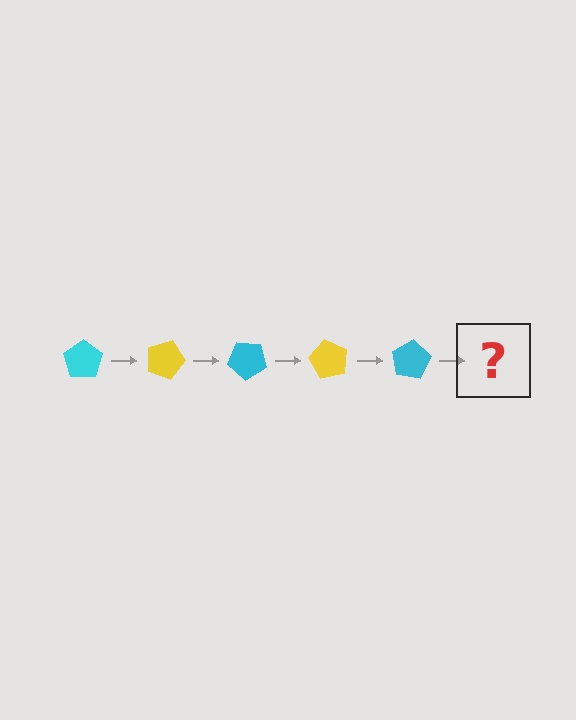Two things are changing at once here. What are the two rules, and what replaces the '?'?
The two rules are that it rotates 20 degrees each step and the color cycles through cyan and yellow. The '?' should be a yellow pentagon, rotated 100 degrees from the start.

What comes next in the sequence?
The next element should be a yellow pentagon, rotated 100 degrees from the start.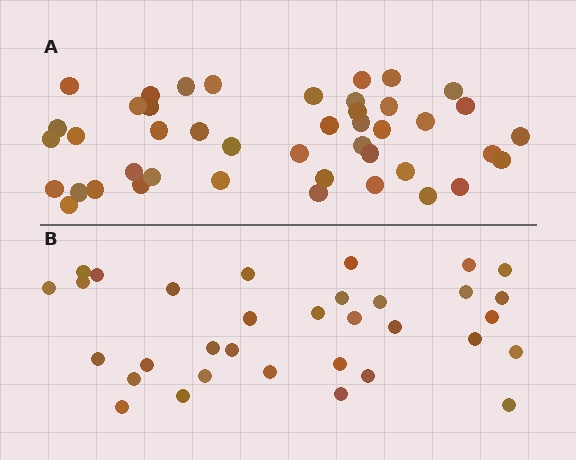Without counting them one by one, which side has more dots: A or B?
Region A (the top region) has more dots.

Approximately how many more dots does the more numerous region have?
Region A has roughly 12 or so more dots than region B.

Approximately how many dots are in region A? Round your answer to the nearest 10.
About 40 dots. (The exact count is 44, which rounds to 40.)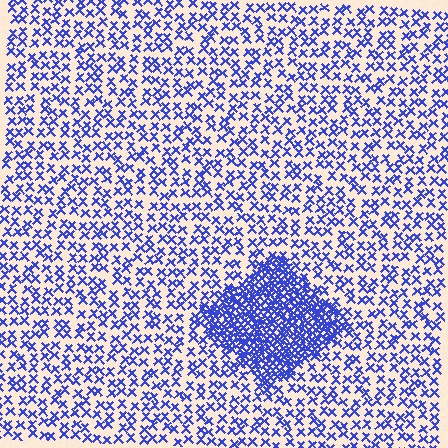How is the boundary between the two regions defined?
The boundary is defined by a change in element density (approximately 2.9x ratio). All elements are the same color, size, and shape.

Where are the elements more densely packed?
The elements are more densely packed inside the diamond boundary.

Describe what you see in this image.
The image contains small blue elements arranged at two different densities. A diamond-shaped region is visible where the elements are more densely packed than the surrounding area.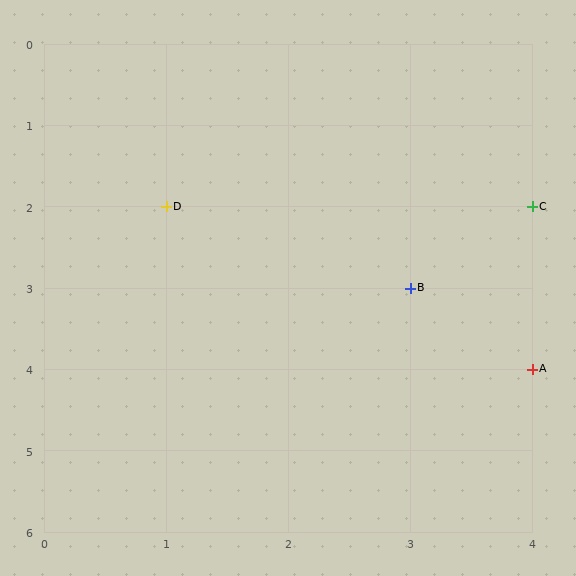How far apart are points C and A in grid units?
Points C and A are 2 rows apart.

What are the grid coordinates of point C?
Point C is at grid coordinates (4, 2).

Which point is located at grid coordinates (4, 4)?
Point A is at (4, 4).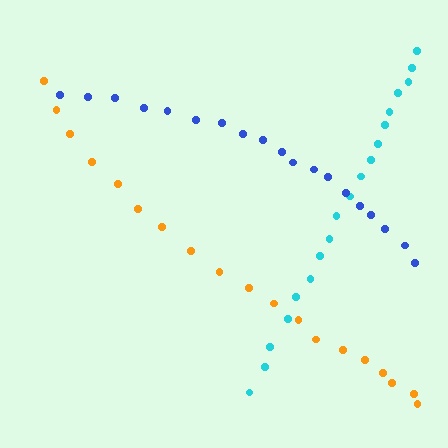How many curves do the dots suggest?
There are 3 distinct paths.